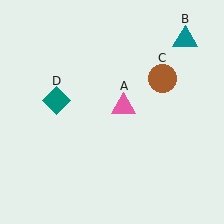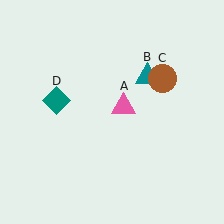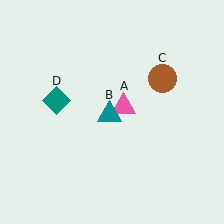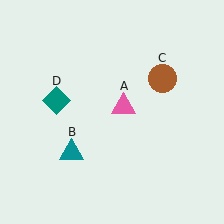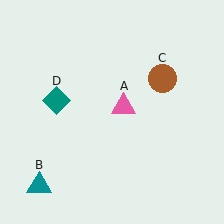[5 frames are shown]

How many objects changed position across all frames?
1 object changed position: teal triangle (object B).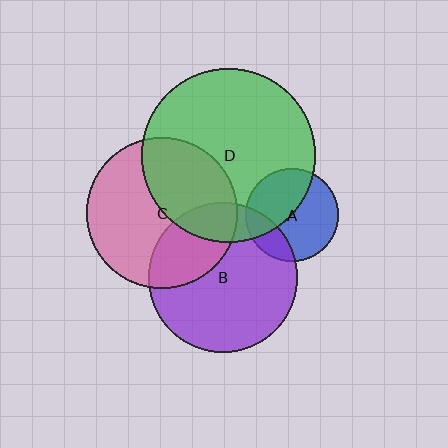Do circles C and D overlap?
Yes.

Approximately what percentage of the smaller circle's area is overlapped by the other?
Approximately 40%.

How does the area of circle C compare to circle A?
Approximately 2.7 times.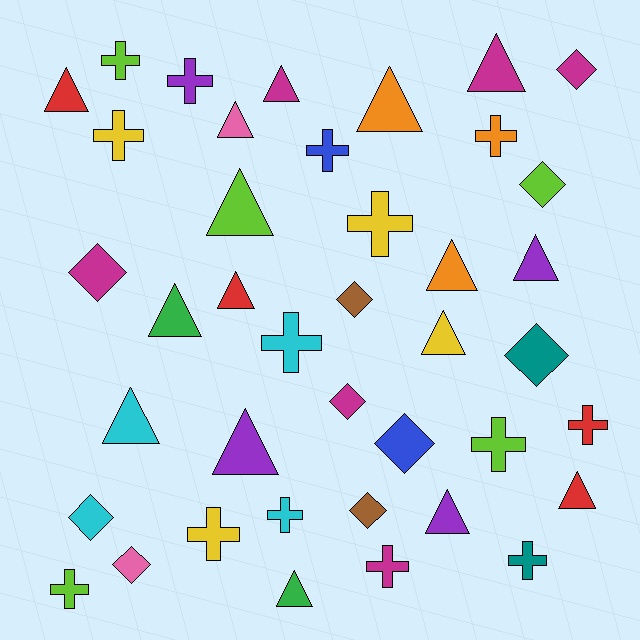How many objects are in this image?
There are 40 objects.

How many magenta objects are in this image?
There are 6 magenta objects.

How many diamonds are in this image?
There are 10 diamonds.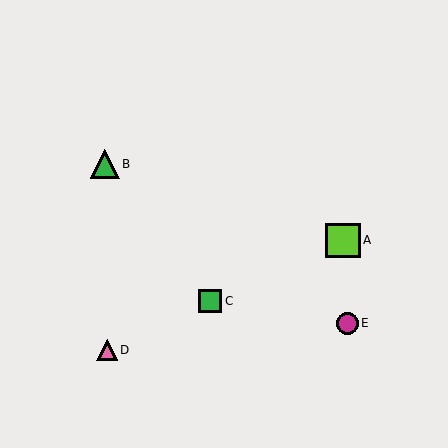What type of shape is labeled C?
Shape C is a green square.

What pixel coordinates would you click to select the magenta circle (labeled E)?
Click at (348, 323) to select the magenta circle E.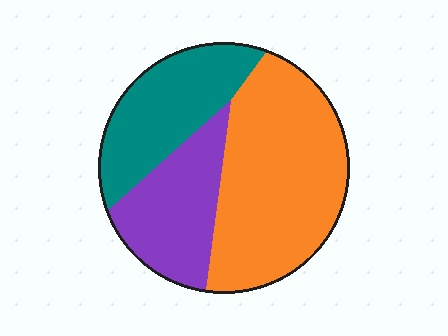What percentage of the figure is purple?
Purple covers roughly 25% of the figure.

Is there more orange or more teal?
Orange.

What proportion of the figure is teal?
Teal covers roughly 25% of the figure.